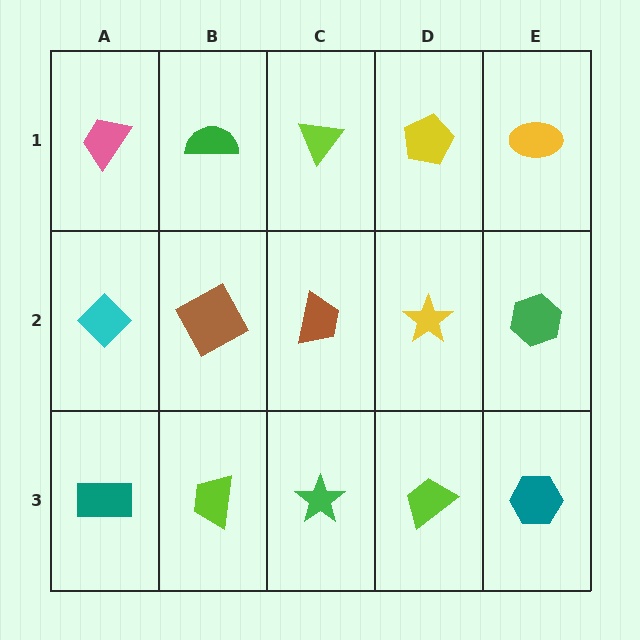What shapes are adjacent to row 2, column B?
A green semicircle (row 1, column B), a lime trapezoid (row 3, column B), a cyan diamond (row 2, column A), a brown trapezoid (row 2, column C).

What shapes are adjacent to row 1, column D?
A yellow star (row 2, column D), a lime triangle (row 1, column C), a yellow ellipse (row 1, column E).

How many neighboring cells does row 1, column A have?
2.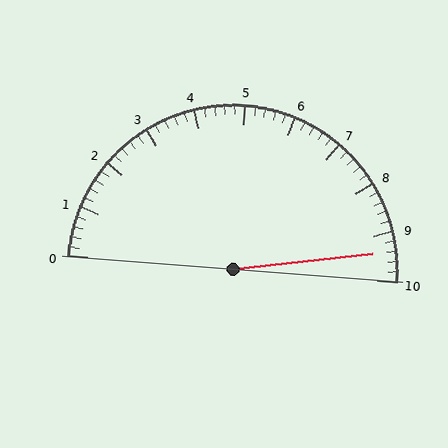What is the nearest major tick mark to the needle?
The nearest major tick mark is 9.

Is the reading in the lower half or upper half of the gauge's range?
The reading is in the upper half of the range (0 to 10).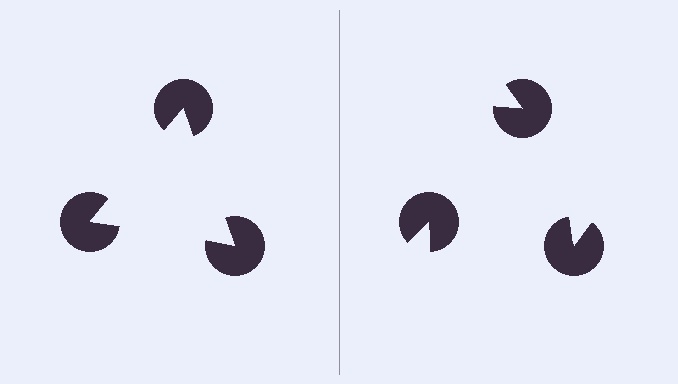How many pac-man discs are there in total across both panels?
6 — 3 on each side.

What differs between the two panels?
The pac-man discs are positioned identically on both sides; only the wedge orientations differ. On the left they align to a triangle; on the right they are misaligned.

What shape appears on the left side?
An illusory triangle.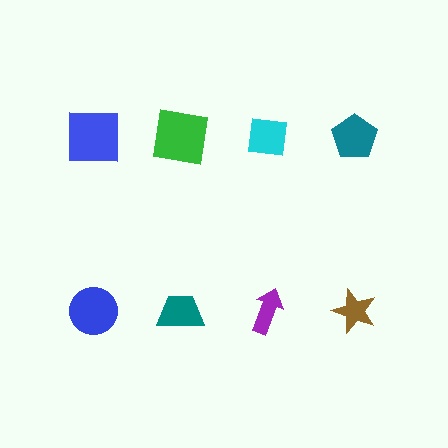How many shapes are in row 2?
4 shapes.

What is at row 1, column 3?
A cyan square.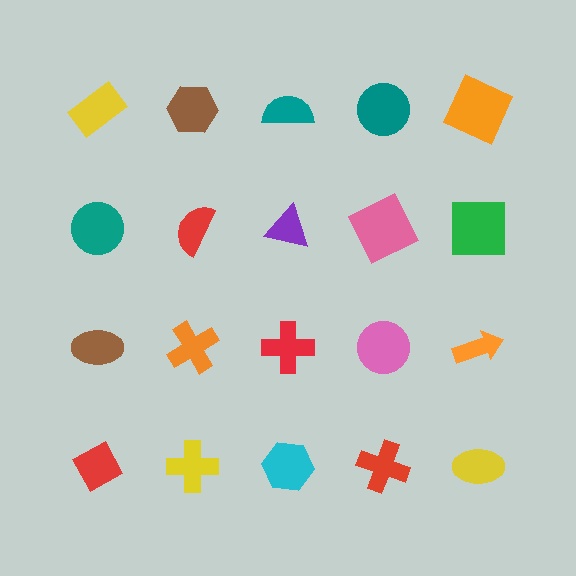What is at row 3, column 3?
A red cross.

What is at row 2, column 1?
A teal circle.